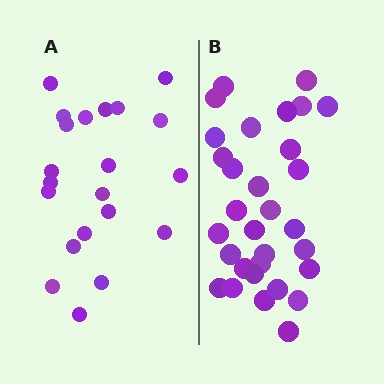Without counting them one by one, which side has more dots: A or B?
Region B (the right region) has more dots.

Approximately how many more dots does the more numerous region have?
Region B has roughly 10 or so more dots than region A.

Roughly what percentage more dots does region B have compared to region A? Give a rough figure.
About 50% more.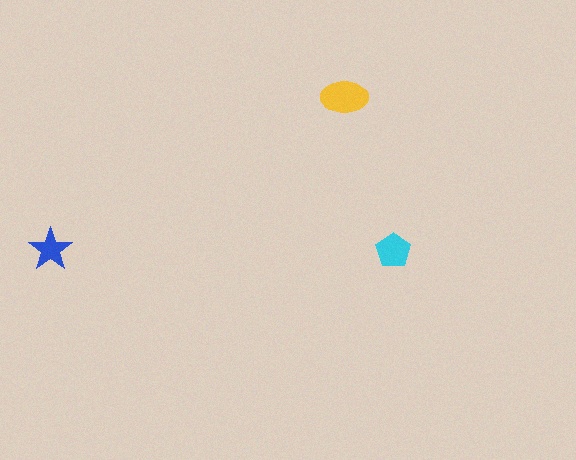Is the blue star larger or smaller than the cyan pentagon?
Smaller.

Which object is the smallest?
The blue star.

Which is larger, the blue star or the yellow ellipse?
The yellow ellipse.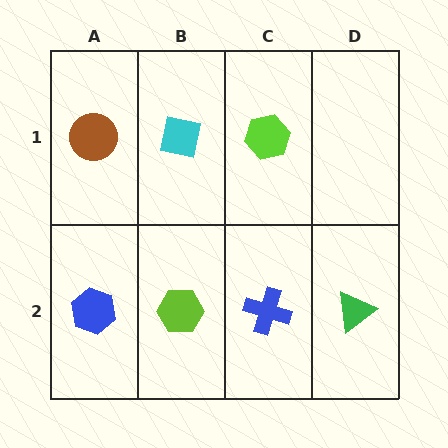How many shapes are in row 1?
3 shapes.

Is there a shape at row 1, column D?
No, that cell is empty.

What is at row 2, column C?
A blue cross.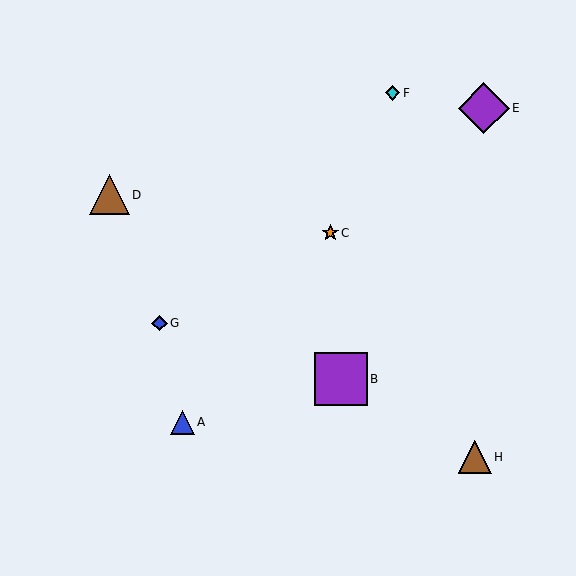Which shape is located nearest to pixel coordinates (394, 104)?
The cyan diamond (labeled F) at (392, 93) is nearest to that location.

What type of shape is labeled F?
Shape F is a cyan diamond.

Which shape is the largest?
The purple square (labeled B) is the largest.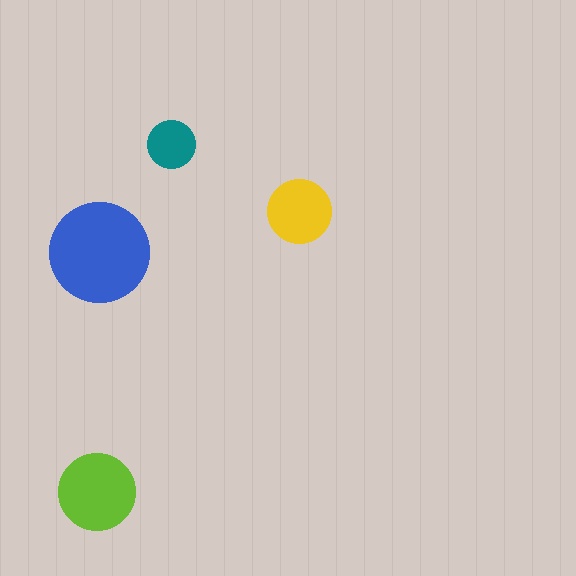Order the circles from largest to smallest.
the blue one, the lime one, the yellow one, the teal one.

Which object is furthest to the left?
The lime circle is leftmost.